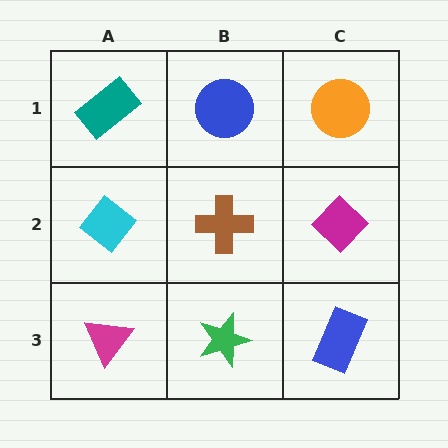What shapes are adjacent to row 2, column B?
A blue circle (row 1, column B), a green star (row 3, column B), a cyan diamond (row 2, column A), a magenta diamond (row 2, column C).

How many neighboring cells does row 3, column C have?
2.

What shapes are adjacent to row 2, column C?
An orange circle (row 1, column C), a blue rectangle (row 3, column C), a brown cross (row 2, column B).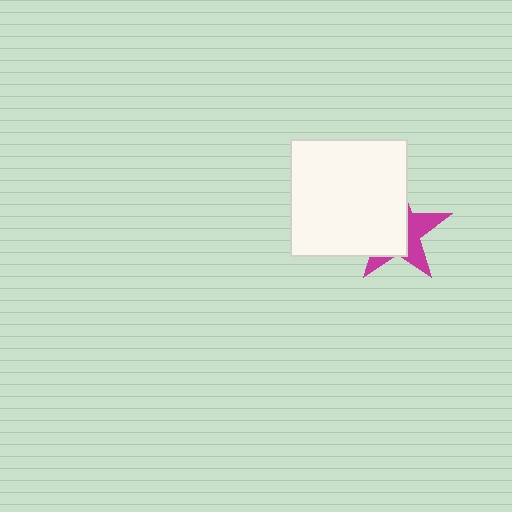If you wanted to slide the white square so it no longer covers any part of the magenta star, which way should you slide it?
Slide it left — that is the most direct way to separate the two shapes.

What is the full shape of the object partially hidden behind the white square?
The partially hidden object is a magenta star.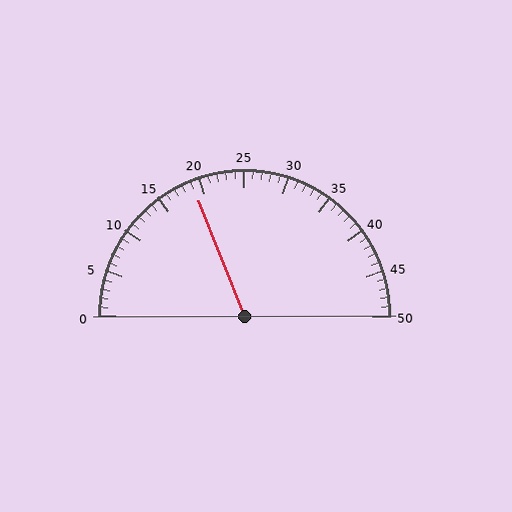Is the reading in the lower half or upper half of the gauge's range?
The reading is in the lower half of the range (0 to 50).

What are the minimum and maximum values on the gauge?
The gauge ranges from 0 to 50.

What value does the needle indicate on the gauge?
The needle indicates approximately 19.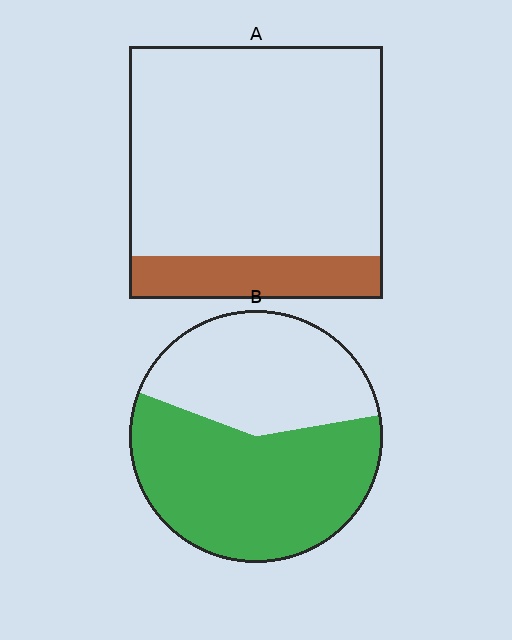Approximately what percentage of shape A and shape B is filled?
A is approximately 15% and B is approximately 60%.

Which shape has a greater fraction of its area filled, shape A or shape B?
Shape B.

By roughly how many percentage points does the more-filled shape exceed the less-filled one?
By roughly 40 percentage points (B over A).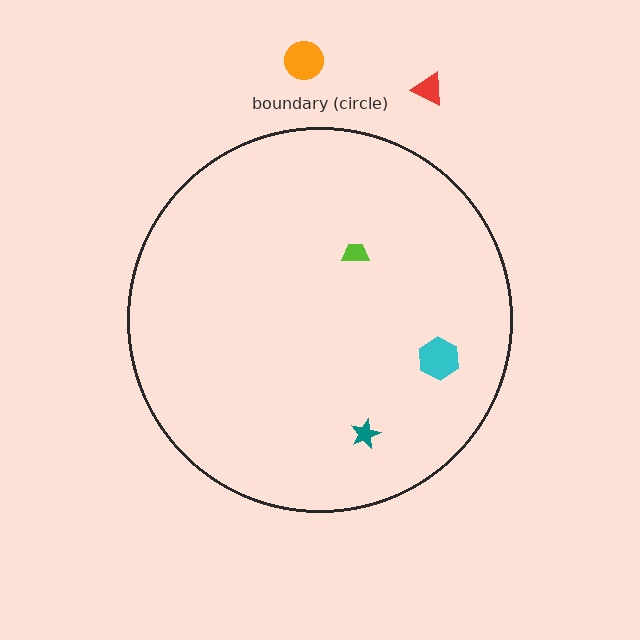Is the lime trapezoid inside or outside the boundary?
Inside.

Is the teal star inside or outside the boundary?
Inside.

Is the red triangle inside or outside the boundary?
Outside.